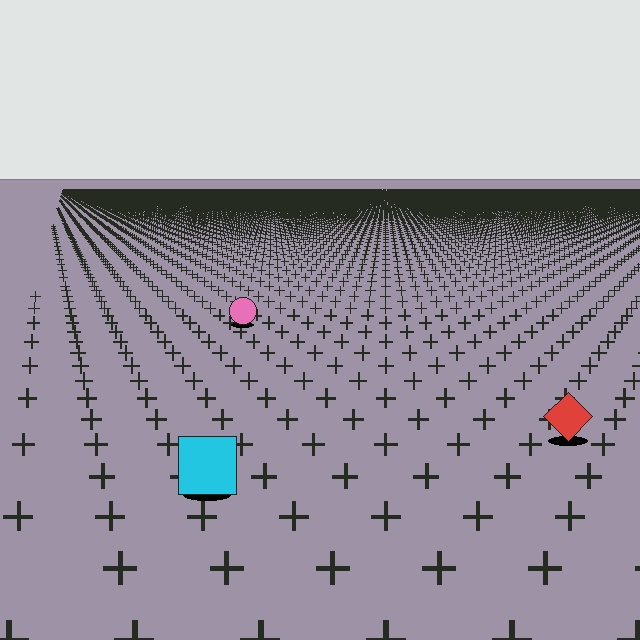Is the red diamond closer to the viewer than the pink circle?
Yes. The red diamond is closer — you can tell from the texture gradient: the ground texture is coarser near it.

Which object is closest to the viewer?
The cyan square is closest. The texture marks near it are larger and more spread out.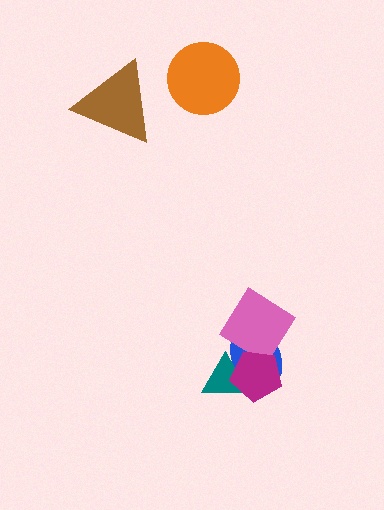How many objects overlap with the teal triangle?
2 objects overlap with the teal triangle.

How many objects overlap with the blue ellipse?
3 objects overlap with the blue ellipse.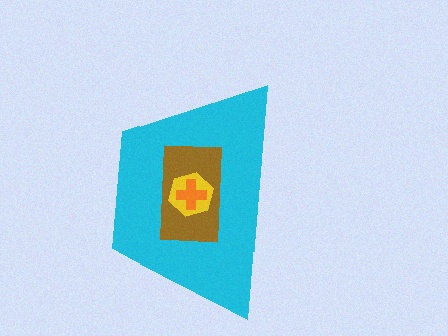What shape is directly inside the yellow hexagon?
The orange cross.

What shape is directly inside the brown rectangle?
The yellow hexagon.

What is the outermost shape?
The cyan trapezoid.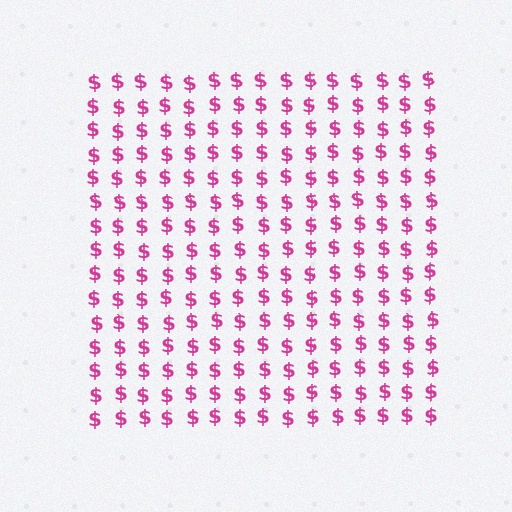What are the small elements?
The small elements are dollar signs.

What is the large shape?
The large shape is a square.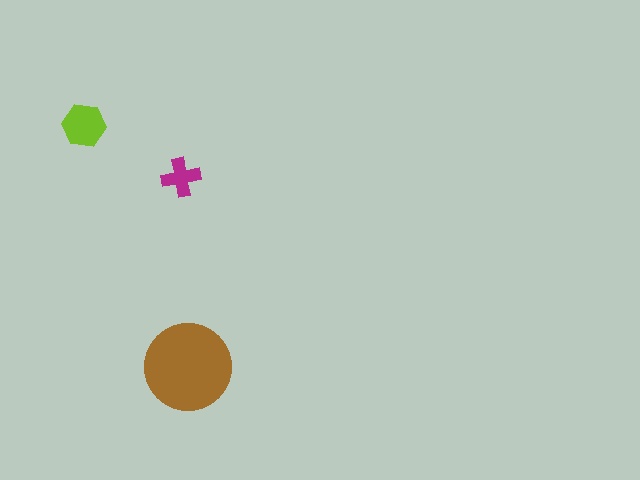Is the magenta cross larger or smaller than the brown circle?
Smaller.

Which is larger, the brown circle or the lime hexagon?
The brown circle.